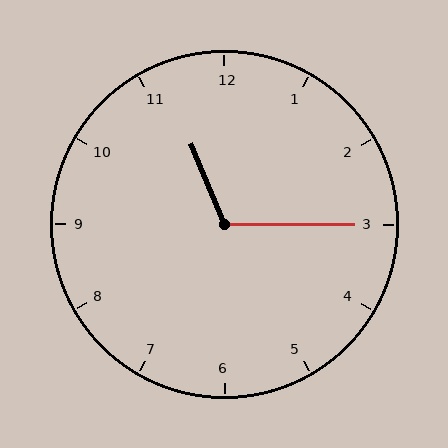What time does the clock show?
11:15.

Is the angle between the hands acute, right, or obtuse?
It is obtuse.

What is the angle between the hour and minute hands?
Approximately 112 degrees.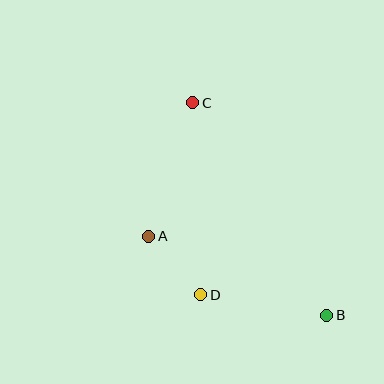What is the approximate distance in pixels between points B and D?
The distance between B and D is approximately 128 pixels.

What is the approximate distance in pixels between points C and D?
The distance between C and D is approximately 192 pixels.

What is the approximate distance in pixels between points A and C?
The distance between A and C is approximately 141 pixels.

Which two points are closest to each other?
Points A and D are closest to each other.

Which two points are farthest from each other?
Points B and C are farthest from each other.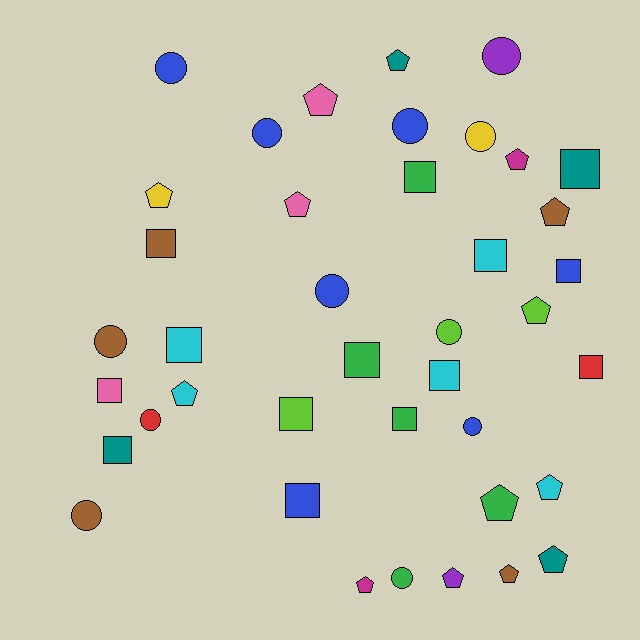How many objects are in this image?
There are 40 objects.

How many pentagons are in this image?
There are 14 pentagons.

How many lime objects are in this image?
There are 3 lime objects.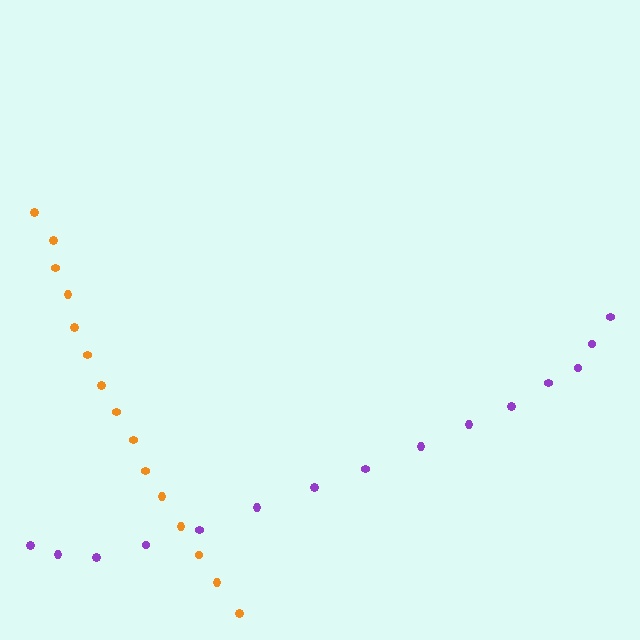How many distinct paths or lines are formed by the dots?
There are 2 distinct paths.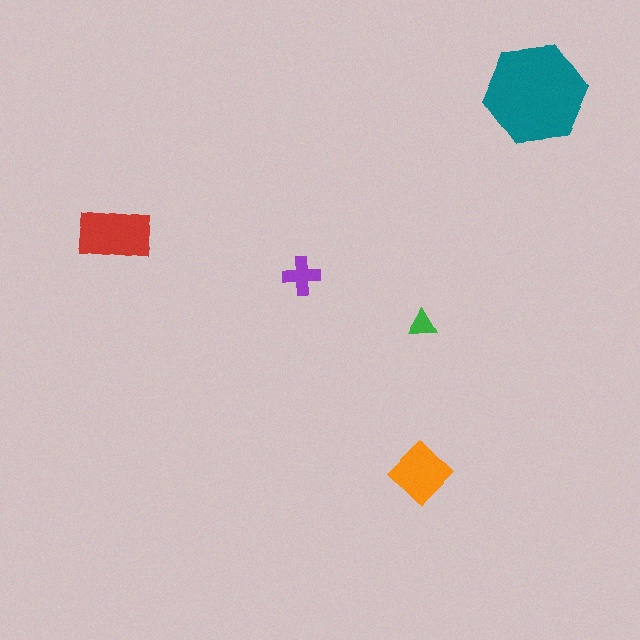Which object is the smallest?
The green triangle.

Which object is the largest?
The teal hexagon.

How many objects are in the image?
There are 5 objects in the image.